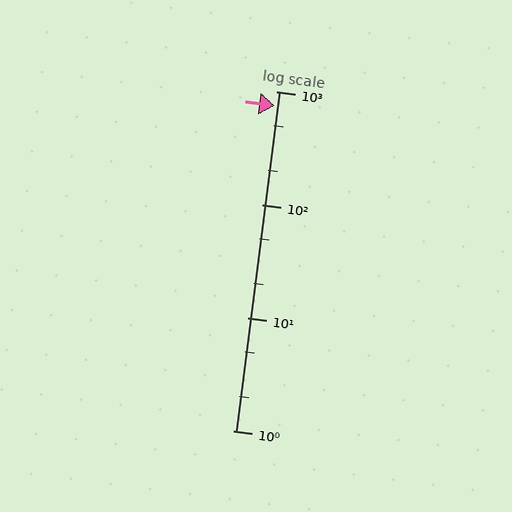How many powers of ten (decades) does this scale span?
The scale spans 3 decades, from 1 to 1000.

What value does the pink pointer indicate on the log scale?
The pointer indicates approximately 740.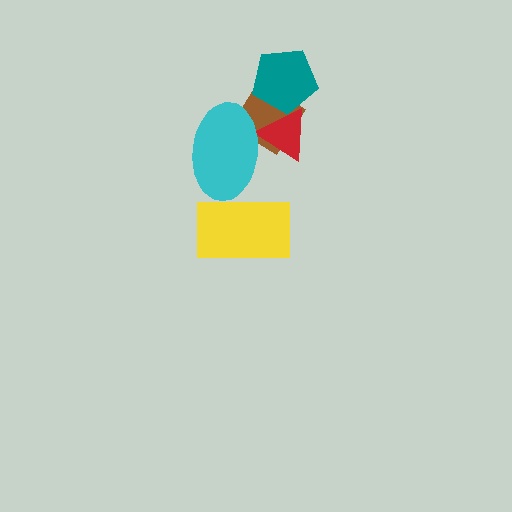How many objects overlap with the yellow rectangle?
1 object overlaps with the yellow rectangle.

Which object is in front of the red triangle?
The cyan ellipse is in front of the red triangle.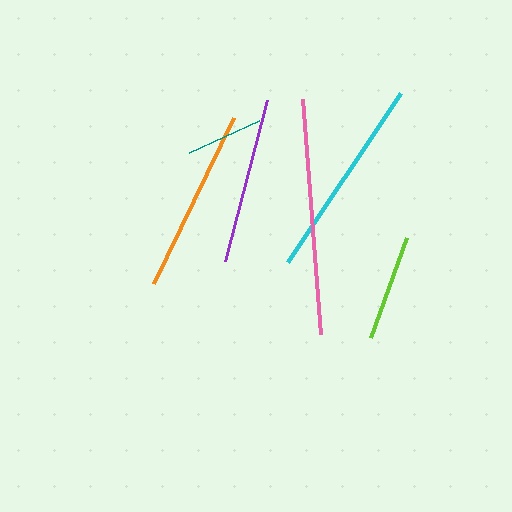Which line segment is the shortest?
The teal line is the shortest at approximately 77 pixels.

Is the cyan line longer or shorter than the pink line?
The pink line is longer than the cyan line.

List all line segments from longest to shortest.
From longest to shortest: pink, cyan, orange, purple, lime, teal.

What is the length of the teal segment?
The teal segment is approximately 77 pixels long.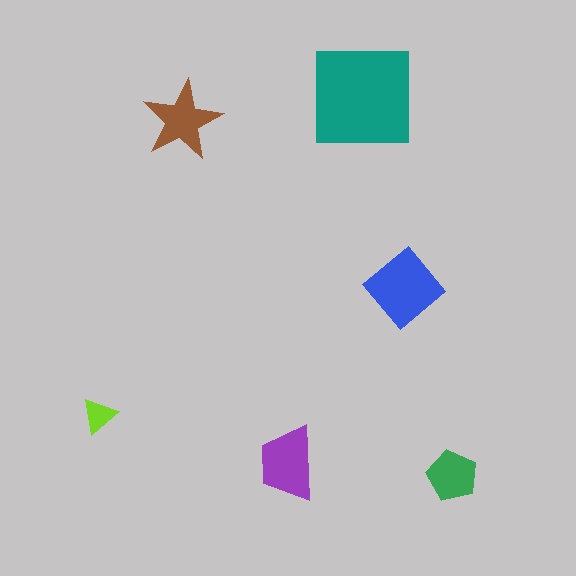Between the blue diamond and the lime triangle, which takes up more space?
The blue diamond.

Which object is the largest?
The teal square.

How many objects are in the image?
There are 6 objects in the image.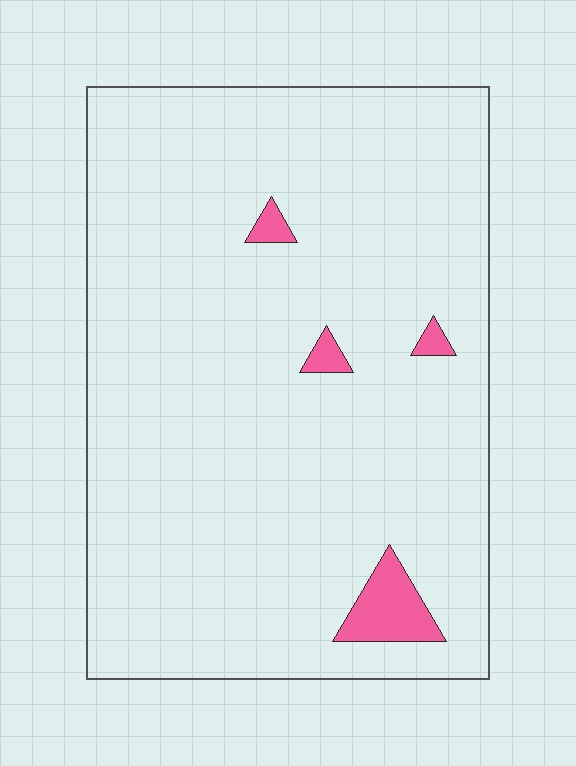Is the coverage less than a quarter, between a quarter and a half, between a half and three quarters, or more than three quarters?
Less than a quarter.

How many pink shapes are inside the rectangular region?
4.